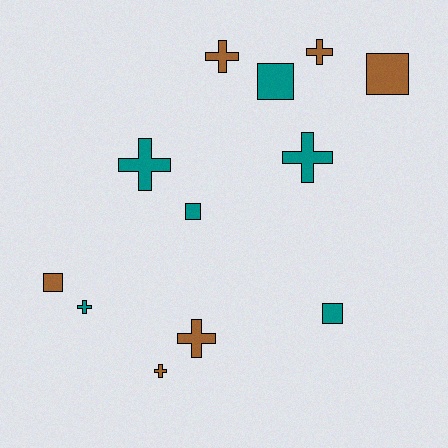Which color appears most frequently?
Brown, with 6 objects.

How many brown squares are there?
There are 2 brown squares.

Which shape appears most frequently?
Cross, with 7 objects.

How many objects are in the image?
There are 12 objects.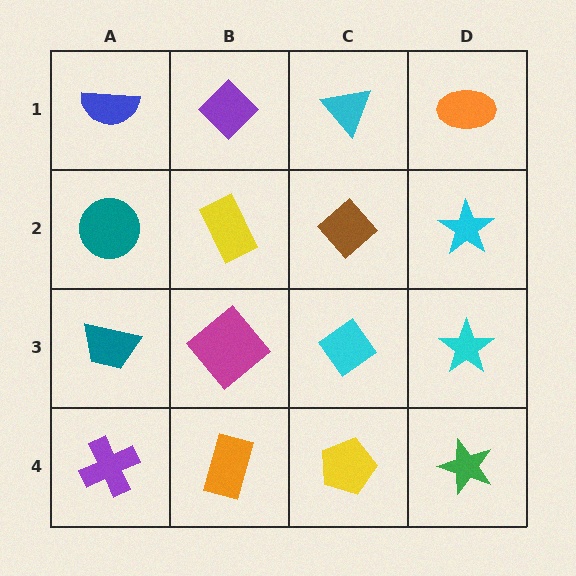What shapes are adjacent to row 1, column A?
A teal circle (row 2, column A), a purple diamond (row 1, column B).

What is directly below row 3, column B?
An orange rectangle.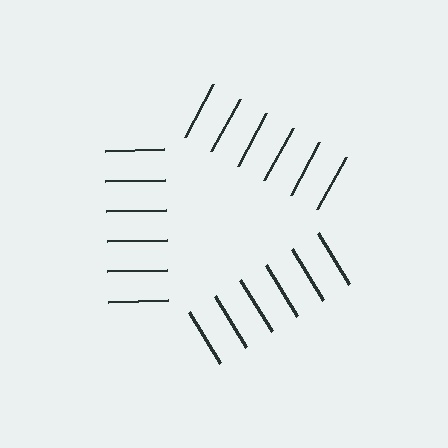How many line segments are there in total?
18 — 6 along each of the 3 edges.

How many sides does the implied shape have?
3 sides — the line-ends trace a triangle.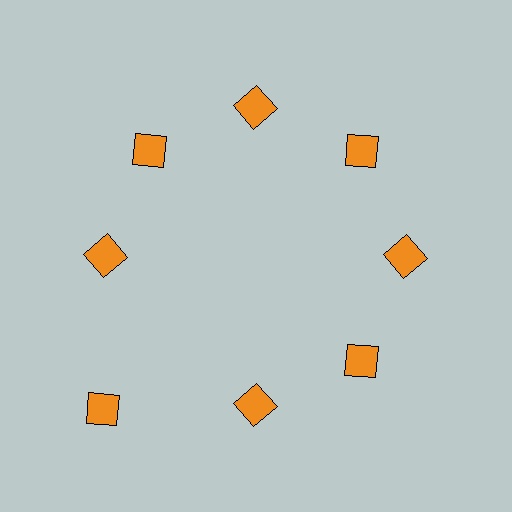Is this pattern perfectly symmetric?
No. The 8 orange diamonds are arranged in a ring, but one element near the 8 o'clock position is pushed outward from the center, breaking the 8-fold rotational symmetry.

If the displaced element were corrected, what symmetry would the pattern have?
It would have 8-fold rotational symmetry — the pattern would map onto itself every 45 degrees.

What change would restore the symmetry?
The symmetry would be restored by moving it inward, back onto the ring so that all 8 diamonds sit at equal angles and equal distance from the center.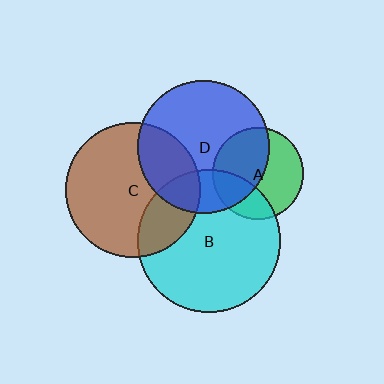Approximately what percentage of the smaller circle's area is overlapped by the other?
Approximately 30%.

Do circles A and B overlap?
Yes.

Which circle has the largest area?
Circle B (cyan).